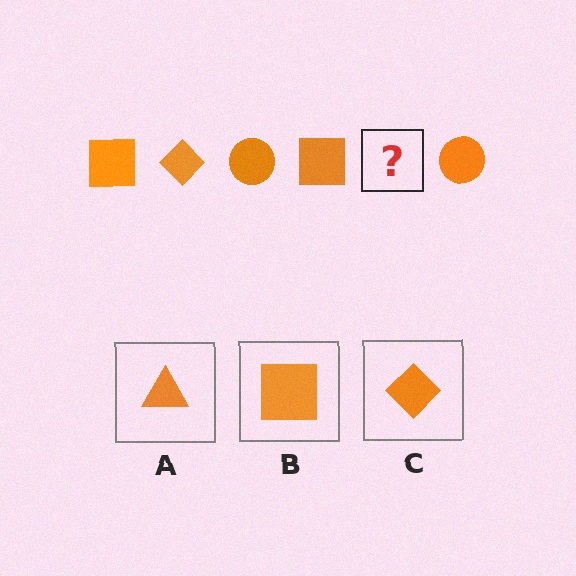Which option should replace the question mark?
Option C.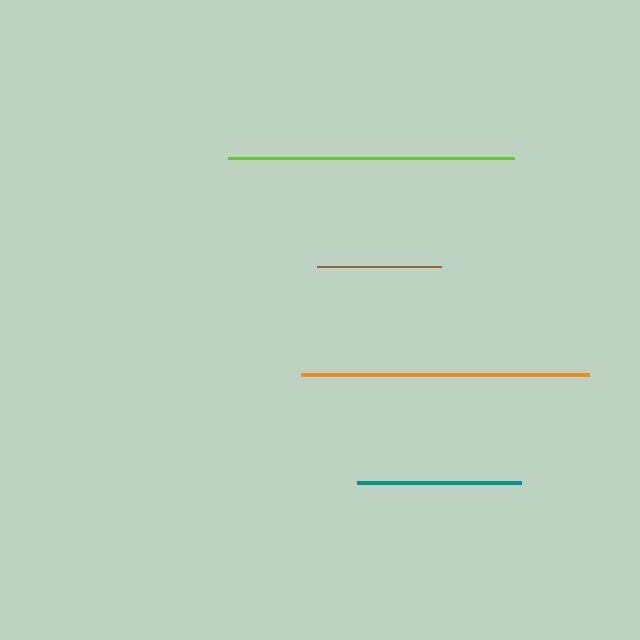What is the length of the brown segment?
The brown segment is approximately 124 pixels long.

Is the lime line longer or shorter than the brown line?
The lime line is longer than the brown line.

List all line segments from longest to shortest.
From longest to shortest: orange, lime, teal, brown.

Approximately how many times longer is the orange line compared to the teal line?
The orange line is approximately 1.8 times the length of the teal line.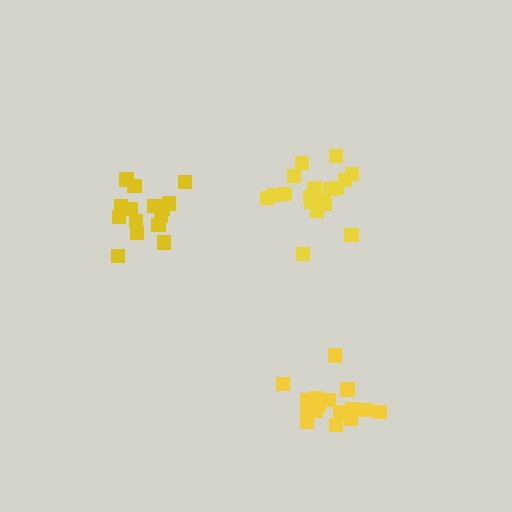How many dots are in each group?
Group 1: 16 dots, Group 2: 16 dots, Group 3: 19 dots (51 total).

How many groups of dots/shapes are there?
There are 3 groups.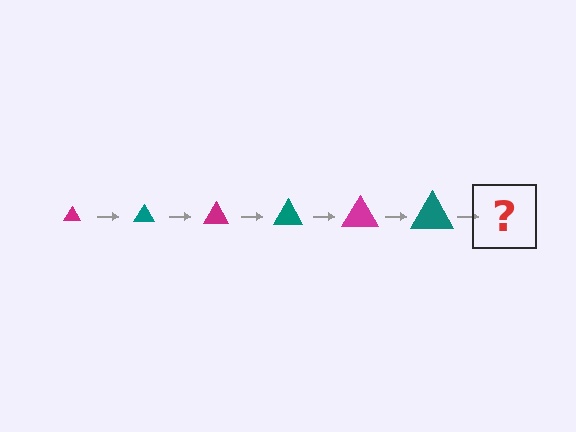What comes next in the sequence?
The next element should be a magenta triangle, larger than the previous one.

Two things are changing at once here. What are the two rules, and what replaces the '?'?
The two rules are that the triangle grows larger each step and the color cycles through magenta and teal. The '?' should be a magenta triangle, larger than the previous one.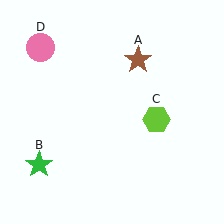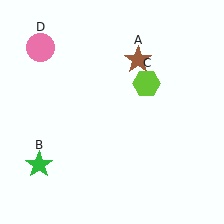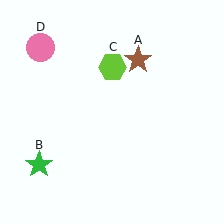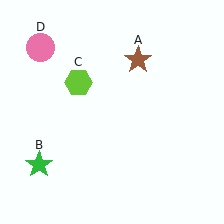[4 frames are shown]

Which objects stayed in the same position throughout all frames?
Brown star (object A) and green star (object B) and pink circle (object D) remained stationary.